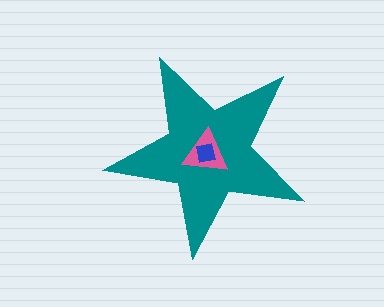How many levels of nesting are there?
3.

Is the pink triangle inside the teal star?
Yes.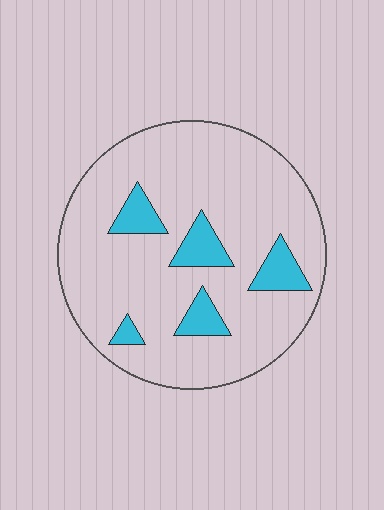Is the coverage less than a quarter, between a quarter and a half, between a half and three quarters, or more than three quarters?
Less than a quarter.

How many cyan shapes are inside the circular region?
5.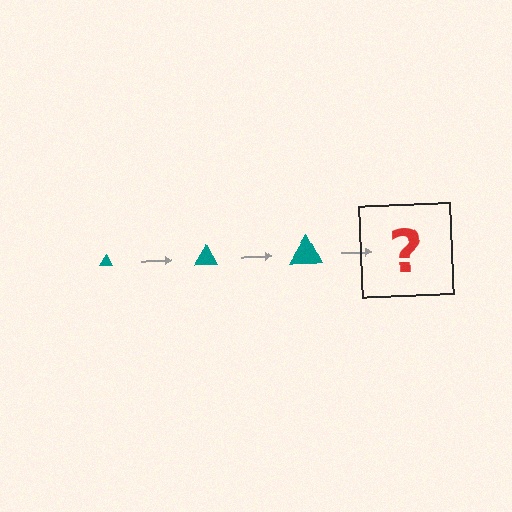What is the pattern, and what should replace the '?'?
The pattern is that the triangle gets progressively larger each step. The '?' should be a teal triangle, larger than the previous one.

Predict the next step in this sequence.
The next step is a teal triangle, larger than the previous one.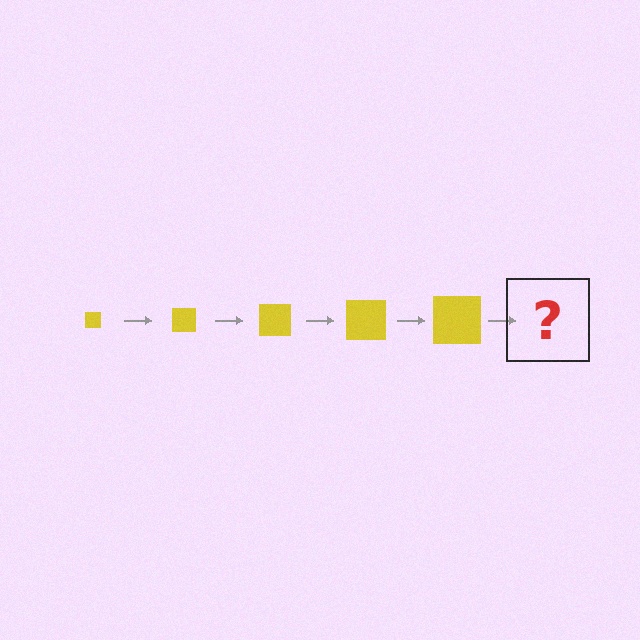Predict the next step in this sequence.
The next step is a yellow square, larger than the previous one.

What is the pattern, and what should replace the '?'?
The pattern is that the square gets progressively larger each step. The '?' should be a yellow square, larger than the previous one.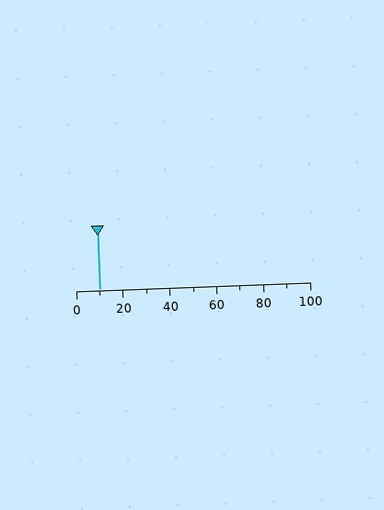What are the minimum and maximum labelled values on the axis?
The axis runs from 0 to 100.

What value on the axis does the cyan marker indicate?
The marker indicates approximately 10.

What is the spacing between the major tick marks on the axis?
The major ticks are spaced 20 apart.